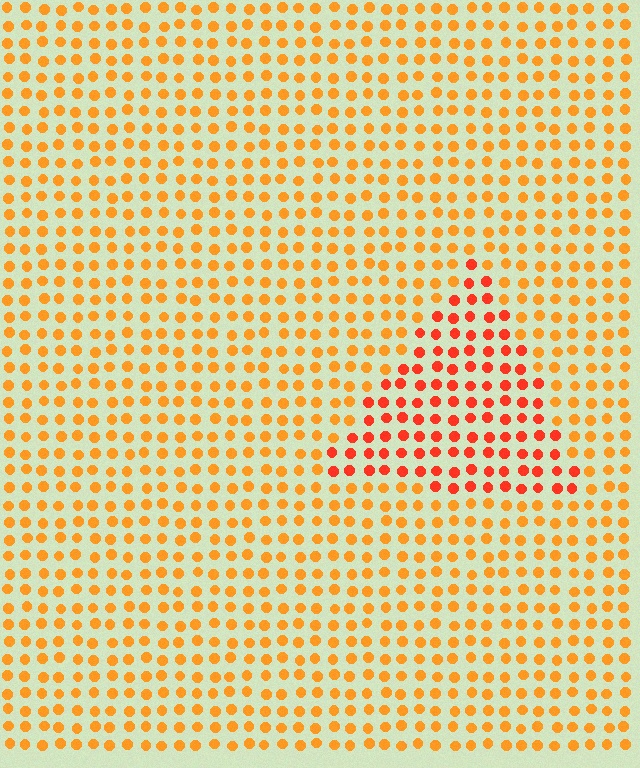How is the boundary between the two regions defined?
The boundary is defined purely by a slight shift in hue (about 28 degrees). Spacing, size, and orientation are identical on both sides.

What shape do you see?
I see a triangle.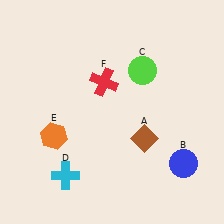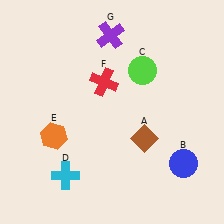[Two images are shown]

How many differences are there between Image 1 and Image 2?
There is 1 difference between the two images.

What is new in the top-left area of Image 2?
A purple cross (G) was added in the top-left area of Image 2.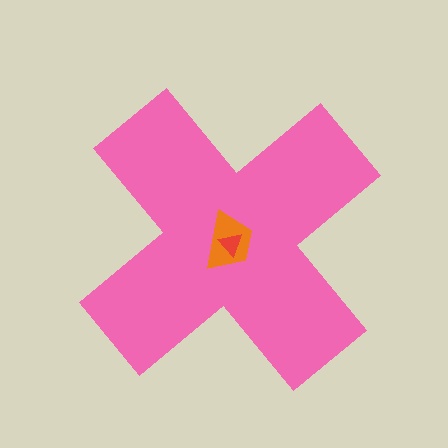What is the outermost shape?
The pink cross.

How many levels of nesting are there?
3.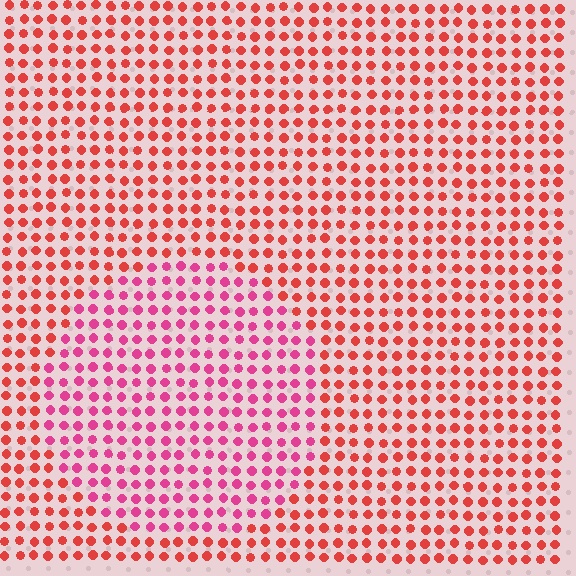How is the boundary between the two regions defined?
The boundary is defined purely by a slight shift in hue (about 32 degrees). Spacing, size, and orientation are identical on both sides.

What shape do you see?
I see a circle.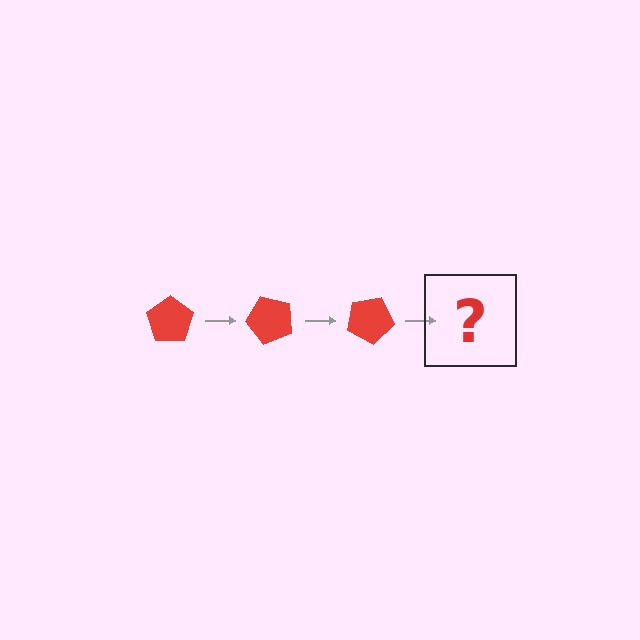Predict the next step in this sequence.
The next step is a red pentagon rotated 150 degrees.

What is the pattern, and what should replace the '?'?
The pattern is that the pentagon rotates 50 degrees each step. The '?' should be a red pentagon rotated 150 degrees.